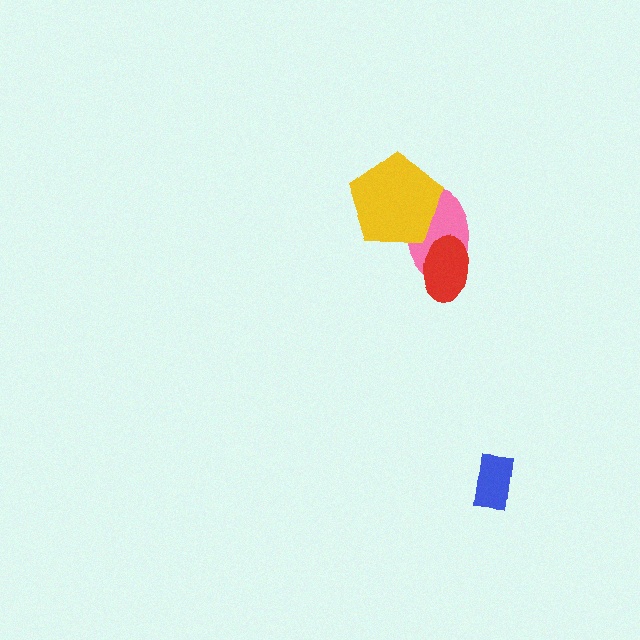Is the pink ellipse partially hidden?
Yes, it is partially covered by another shape.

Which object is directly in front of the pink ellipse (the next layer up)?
The yellow pentagon is directly in front of the pink ellipse.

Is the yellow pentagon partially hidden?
No, no other shape covers it.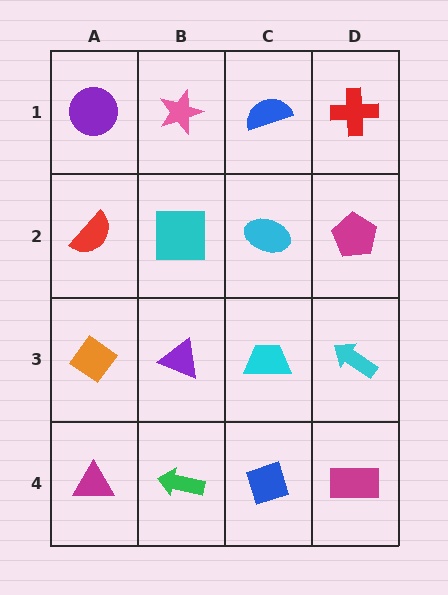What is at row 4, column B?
A green arrow.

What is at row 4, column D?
A magenta rectangle.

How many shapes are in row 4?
4 shapes.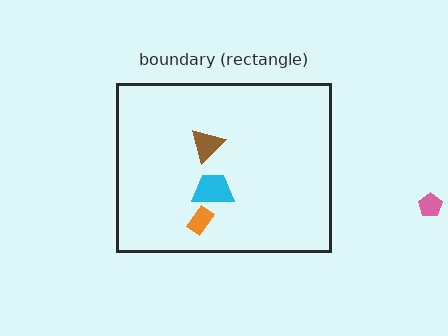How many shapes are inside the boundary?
3 inside, 1 outside.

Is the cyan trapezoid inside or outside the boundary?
Inside.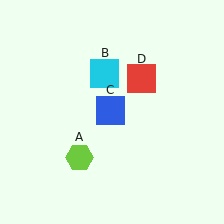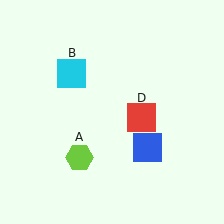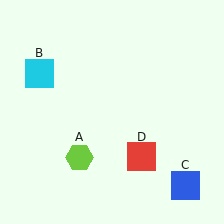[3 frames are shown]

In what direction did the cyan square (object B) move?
The cyan square (object B) moved left.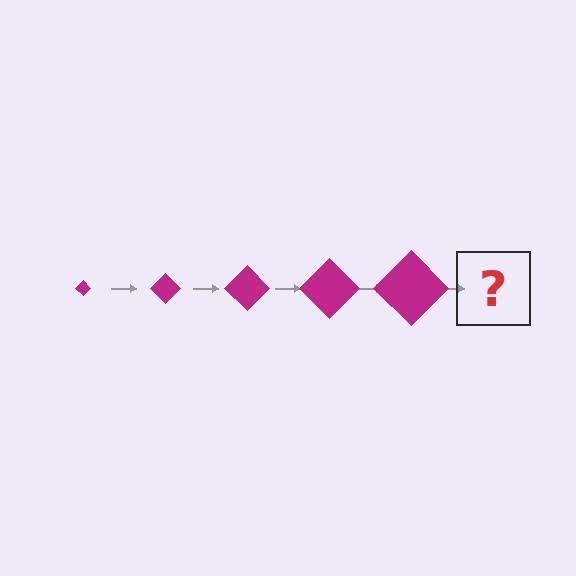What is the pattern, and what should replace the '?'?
The pattern is that the diamond gets progressively larger each step. The '?' should be a magenta diamond, larger than the previous one.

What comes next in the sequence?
The next element should be a magenta diamond, larger than the previous one.